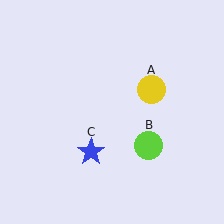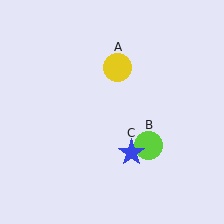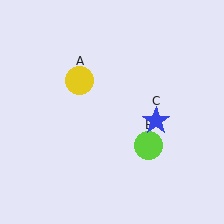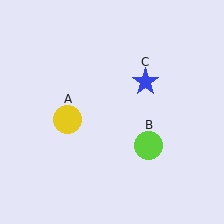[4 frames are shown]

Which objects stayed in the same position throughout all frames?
Lime circle (object B) remained stationary.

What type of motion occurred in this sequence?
The yellow circle (object A), blue star (object C) rotated counterclockwise around the center of the scene.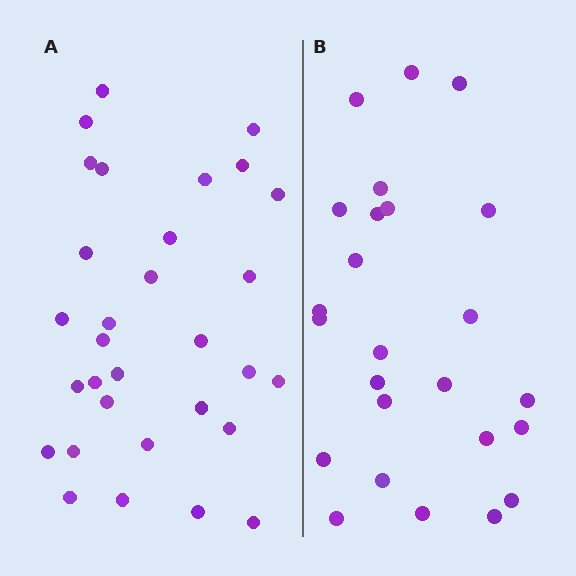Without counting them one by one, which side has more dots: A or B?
Region A (the left region) has more dots.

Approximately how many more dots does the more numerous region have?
Region A has about 6 more dots than region B.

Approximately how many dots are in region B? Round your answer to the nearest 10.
About 20 dots. (The exact count is 25, which rounds to 20.)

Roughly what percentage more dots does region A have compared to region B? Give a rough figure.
About 25% more.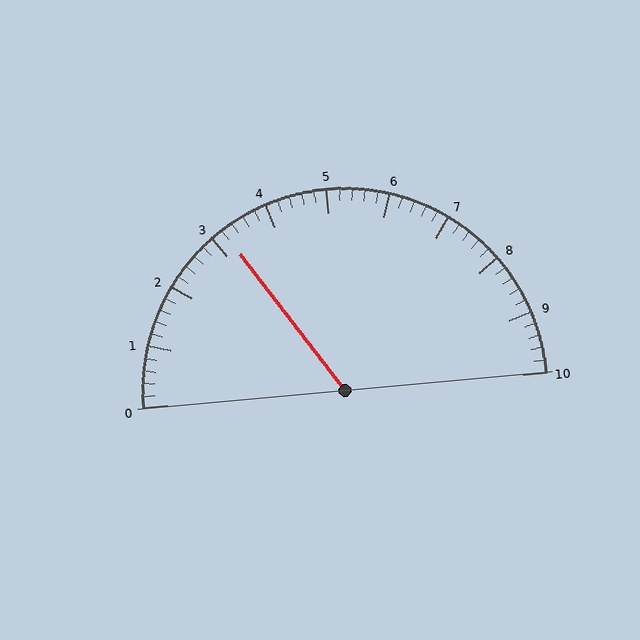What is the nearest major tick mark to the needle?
The nearest major tick mark is 3.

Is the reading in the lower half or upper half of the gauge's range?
The reading is in the lower half of the range (0 to 10).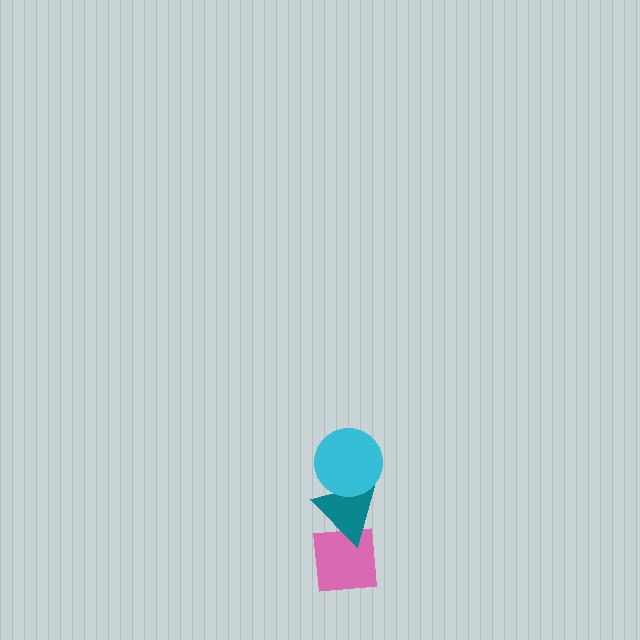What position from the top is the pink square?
The pink square is 3rd from the top.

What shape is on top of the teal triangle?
The cyan circle is on top of the teal triangle.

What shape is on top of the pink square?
The teal triangle is on top of the pink square.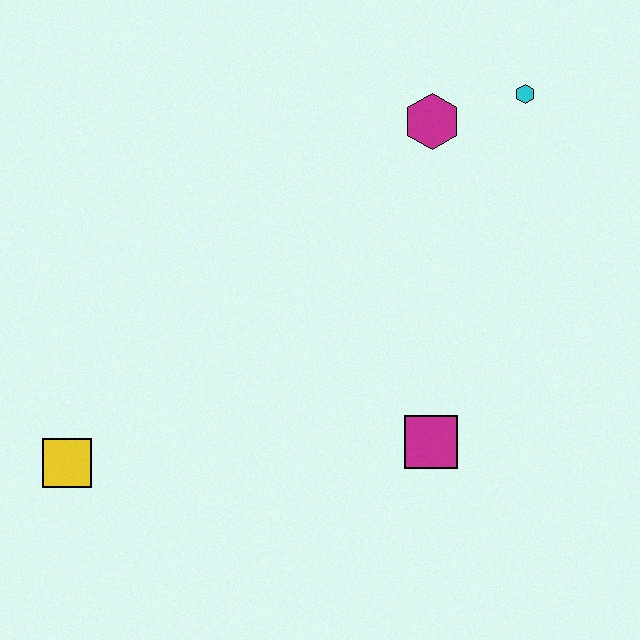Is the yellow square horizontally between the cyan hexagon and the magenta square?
No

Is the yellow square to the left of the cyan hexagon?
Yes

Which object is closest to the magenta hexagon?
The cyan hexagon is closest to the magenta hexagon.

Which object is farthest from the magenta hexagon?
The yellow square is farthest from the magenta hexagon.